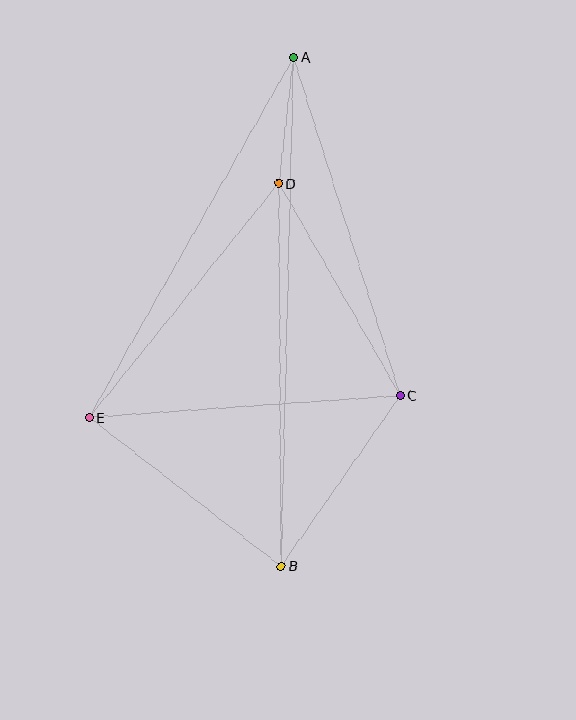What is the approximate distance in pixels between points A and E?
The distance between A and E is approximately 414 pixels.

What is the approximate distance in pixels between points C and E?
The distance between C and E is approximately 312 pixels.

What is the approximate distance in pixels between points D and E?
The distance between D and E is approximately 301 pixels.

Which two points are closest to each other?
Points A and D are closest to each other.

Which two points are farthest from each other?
Points A and B are farthest from each other.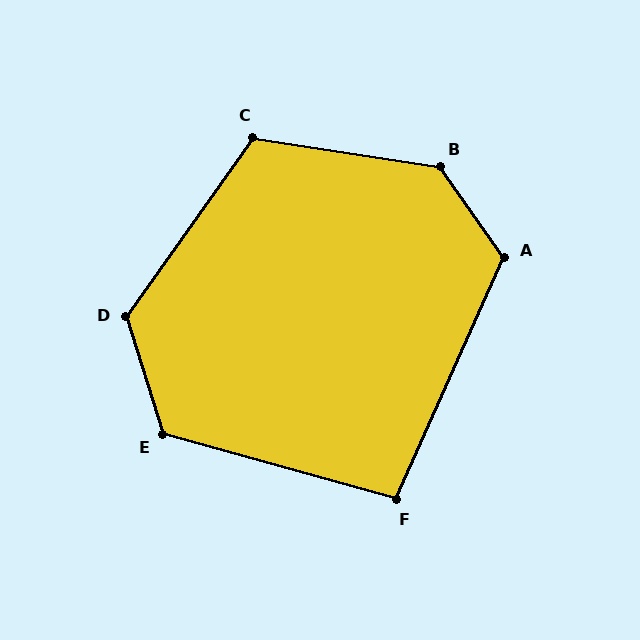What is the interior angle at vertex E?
Approximately 123 degrees (obtuse).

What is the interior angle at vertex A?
Approximately 121 degrees (obtuse).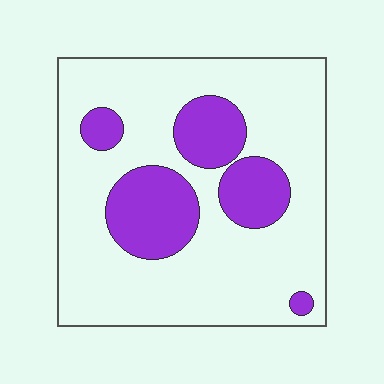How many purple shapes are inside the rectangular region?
5.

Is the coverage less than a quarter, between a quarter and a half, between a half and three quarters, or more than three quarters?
Less than a quarter.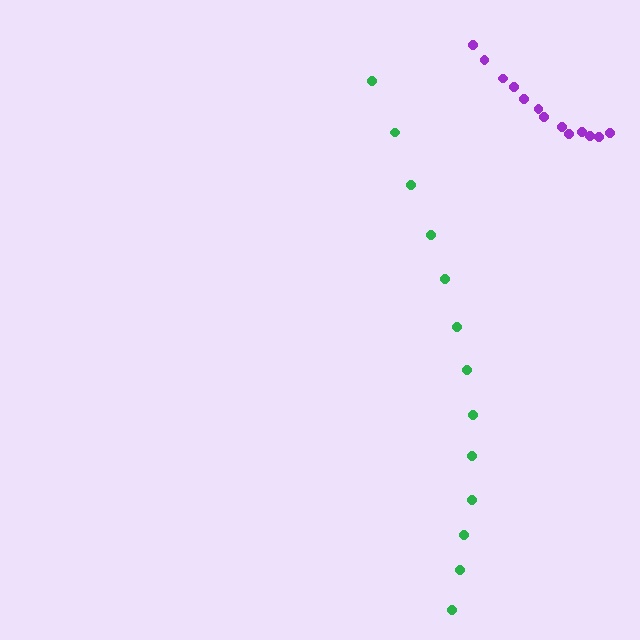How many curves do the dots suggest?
There are 2 distinct paths.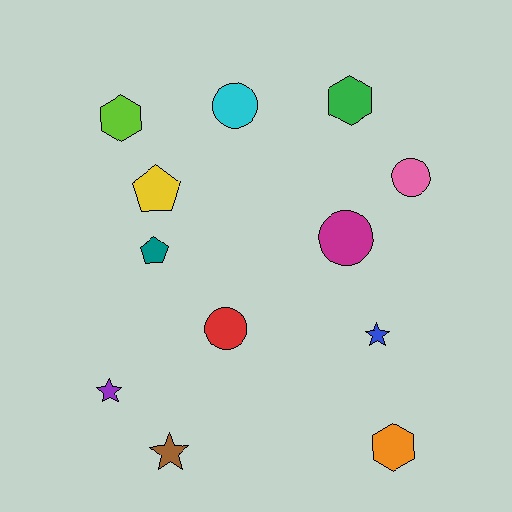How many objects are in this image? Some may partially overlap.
There are 12 objects.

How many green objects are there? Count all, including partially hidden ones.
There is 1 green object.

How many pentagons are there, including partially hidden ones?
There are 2 pentagons.